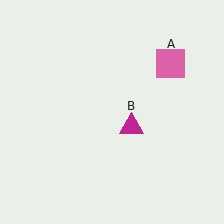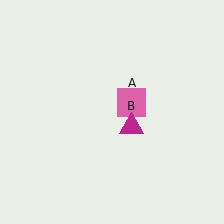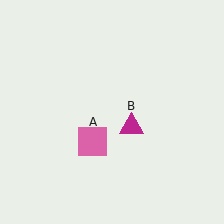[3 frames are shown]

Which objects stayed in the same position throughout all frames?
Magenta triangle (object B) remained stationary.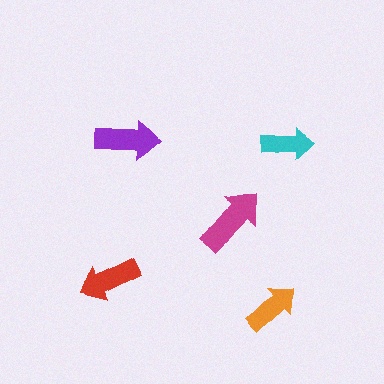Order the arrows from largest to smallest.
the magenta one, the purple one, the red one, the orange one, the cyan one.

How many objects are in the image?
There are 5 objects in the image.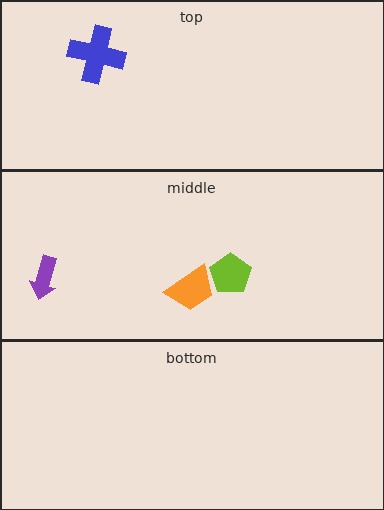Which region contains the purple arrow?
The middle region.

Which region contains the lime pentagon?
The middle region.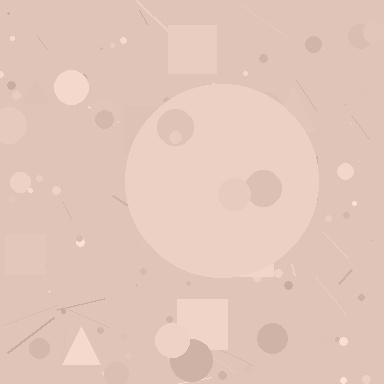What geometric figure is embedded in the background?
A circle is embedded in the background.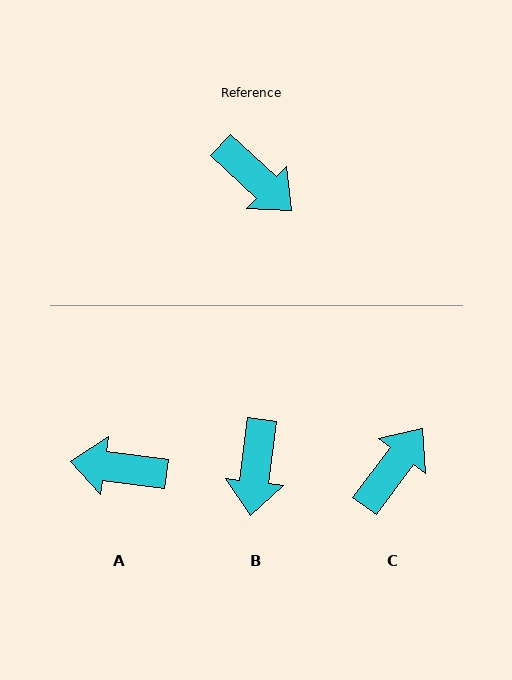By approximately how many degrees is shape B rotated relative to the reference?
Approximately 54 degrees clockwise.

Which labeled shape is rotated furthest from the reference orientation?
A, about 145 degrees away.